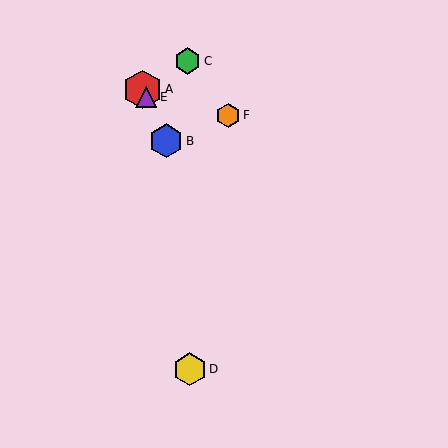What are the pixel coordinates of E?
Object E is at (146, 97).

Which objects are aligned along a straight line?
Objects A, B, E are aligned along a straight line.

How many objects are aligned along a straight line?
3 objects (A, B, E) are aligned along a straight line.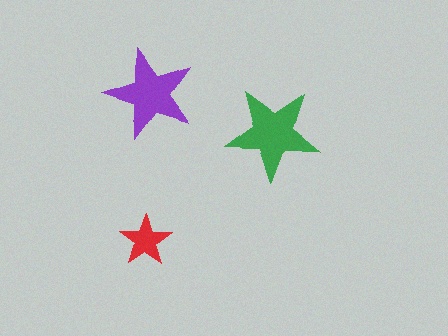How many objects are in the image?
There are 3 objects in the image.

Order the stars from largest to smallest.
the green one, the purple one, the red one.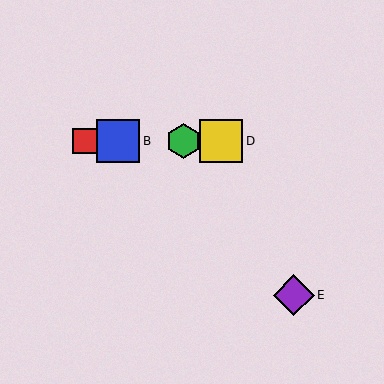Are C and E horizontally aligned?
No, C is at y≈141 and E is at y≈295.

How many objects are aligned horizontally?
4 objects (A, B, C, D) are aligned horizontally.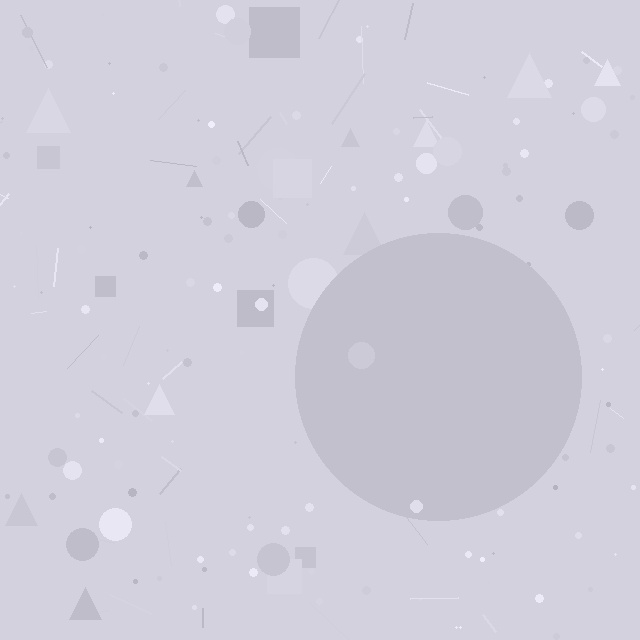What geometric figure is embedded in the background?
A circle is embedded in the background.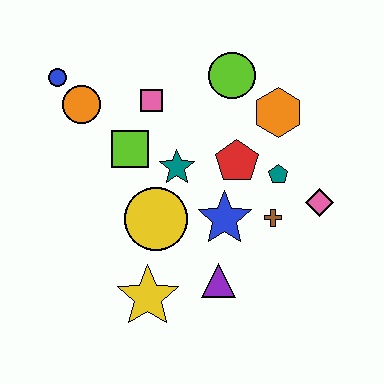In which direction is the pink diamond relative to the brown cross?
The pink diamond is to the right of the brown cross.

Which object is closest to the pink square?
The lime square is closest to the pink square.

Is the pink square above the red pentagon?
Yes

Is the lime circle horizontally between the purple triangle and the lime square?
No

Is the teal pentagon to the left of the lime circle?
No